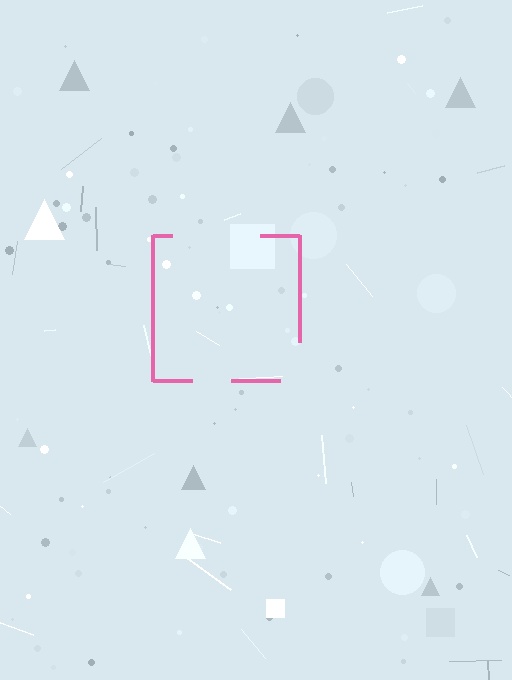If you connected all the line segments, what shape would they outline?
They would outline a square.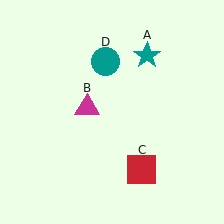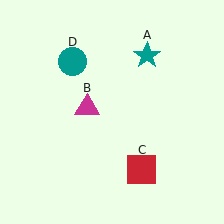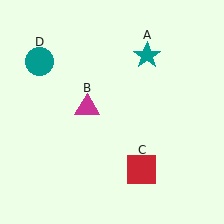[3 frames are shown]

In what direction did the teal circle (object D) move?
The teal circle (object D) moved left.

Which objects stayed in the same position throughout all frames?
Teal star (object A) and magenta triangle (object B) and red square (object C) remained stationary.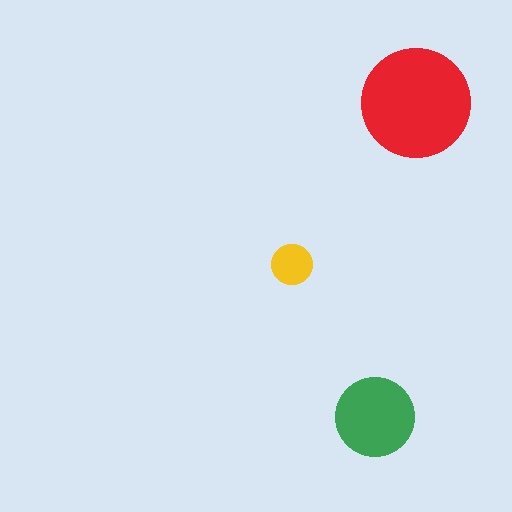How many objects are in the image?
There are 3 objects in the image.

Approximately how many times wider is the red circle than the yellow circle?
About 2.5 times wider.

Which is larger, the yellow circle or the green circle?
The green one.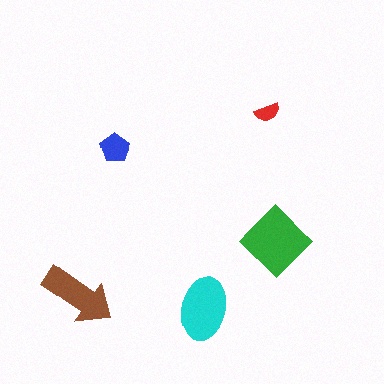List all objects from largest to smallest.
The green diamond, the cyan ellipse, the brown arrow, the blue pentagon, the red semicircle.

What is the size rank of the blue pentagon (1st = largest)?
4th.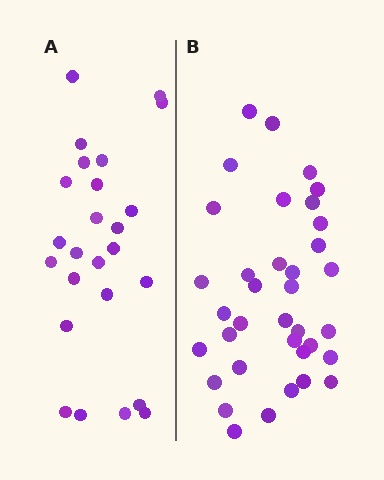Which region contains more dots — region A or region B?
Region B (the right region) has more dots.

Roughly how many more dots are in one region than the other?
Region B has roughly 12 or so more dots than region A.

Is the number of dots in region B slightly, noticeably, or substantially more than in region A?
Region B has noticeably more, but not dramatically so. The ratio is roughly 1.4 to 1.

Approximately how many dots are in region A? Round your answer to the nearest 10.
About 20 dots. (The exact count is 25, which rounds to 20.)